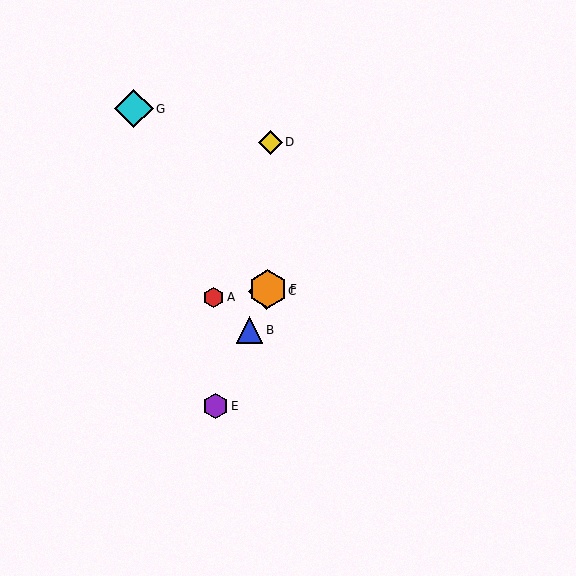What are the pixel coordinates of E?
Object E is at (215, 406).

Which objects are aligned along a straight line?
Objects B, C, E, F are aligned along a straight line.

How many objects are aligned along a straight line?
4 objects (B, C, E, F) are aligned along a straight line.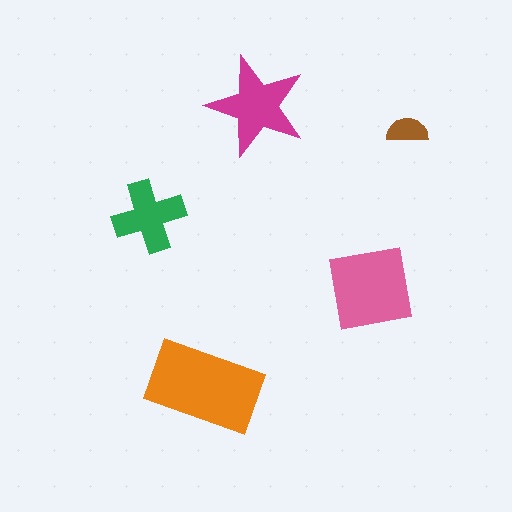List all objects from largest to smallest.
The orange rectangle, the pink square, the magenta star, the green cross, the brown semicircle.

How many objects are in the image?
There are 5 objects in the image.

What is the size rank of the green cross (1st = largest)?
4th.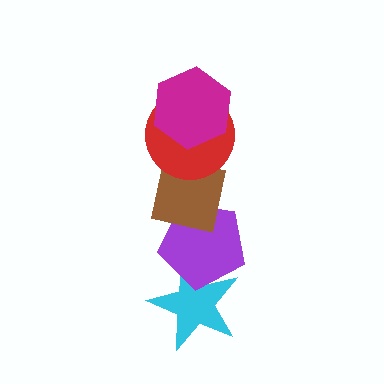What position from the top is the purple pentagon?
The purple pentagon is 4th from the top.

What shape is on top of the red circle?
The magenta hexagon is on top of the red circle.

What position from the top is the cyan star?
The cyan star is 5th from the top.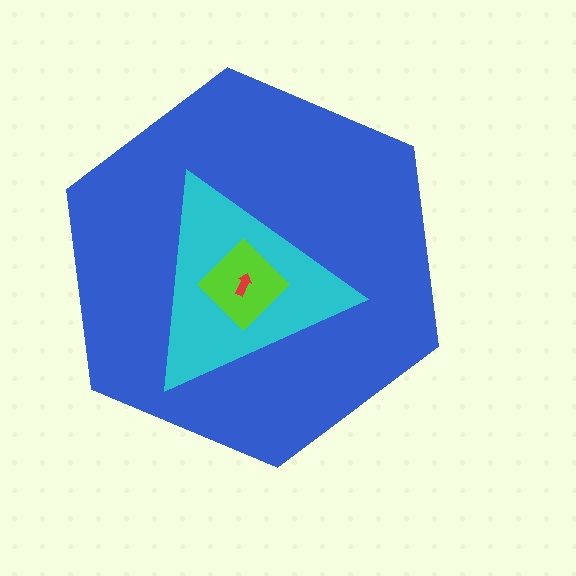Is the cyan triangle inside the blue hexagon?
Yes.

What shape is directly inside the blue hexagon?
The cyan triangle.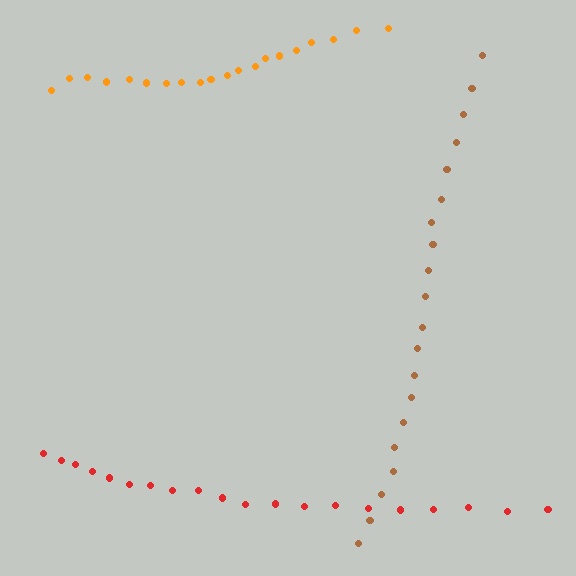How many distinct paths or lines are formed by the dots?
There are 3 distinct paths.